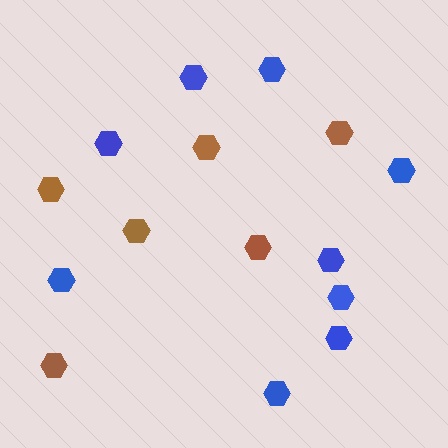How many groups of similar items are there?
There are 2 groups: one group of blue hexagons (9) and one group of brown hexagons (6).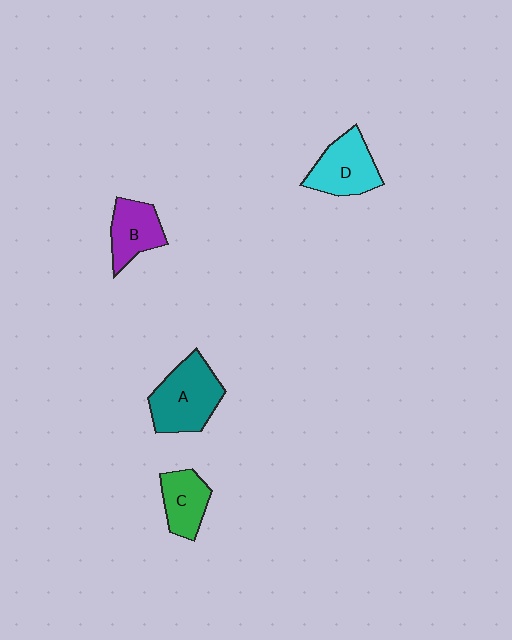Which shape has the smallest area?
Shape C (green).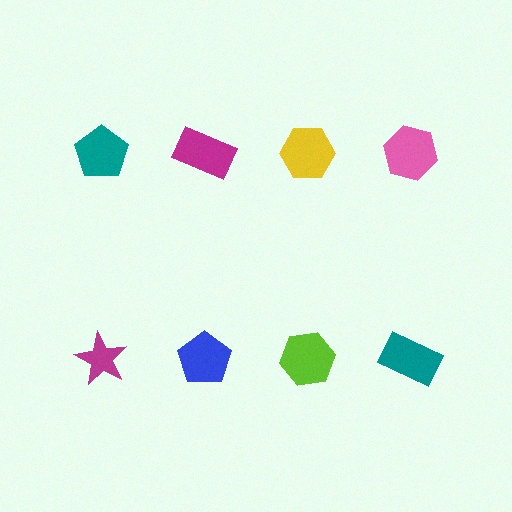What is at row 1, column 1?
A teal pentagon.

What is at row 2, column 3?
A lime hexagon.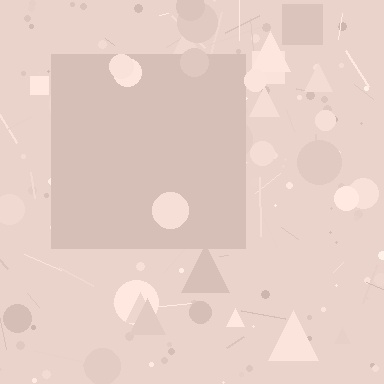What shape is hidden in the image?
A square is hidden in the image.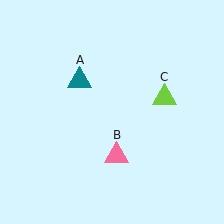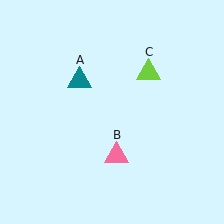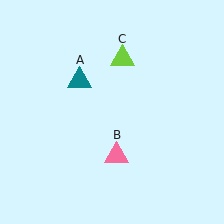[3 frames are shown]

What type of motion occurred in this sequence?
The lime triangle (object C) rotated counterclockwise around the center of the scene.